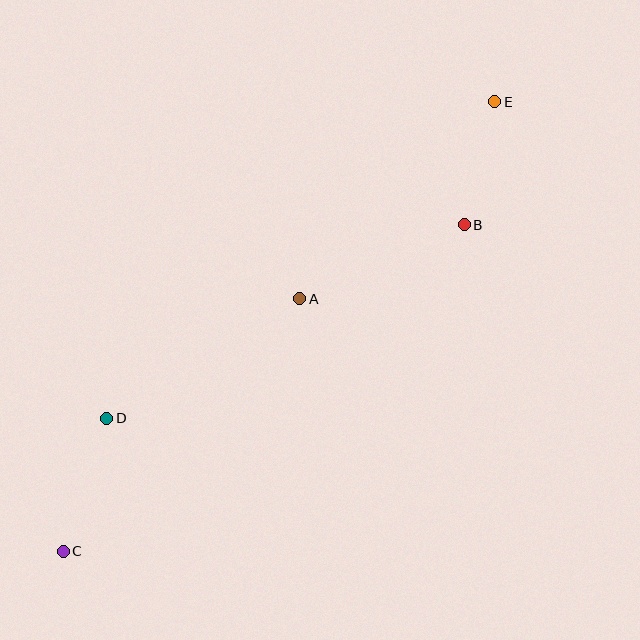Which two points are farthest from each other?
Points C and E are farthest from each other.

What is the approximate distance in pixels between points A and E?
The distance between A and E is approximately 277 pixels.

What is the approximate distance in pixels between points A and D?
The distance between A and D is approximately 227 pixels.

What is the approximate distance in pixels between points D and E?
The distance between D and E is approximately 501 pixels.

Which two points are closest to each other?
Points B and E are closest to each other.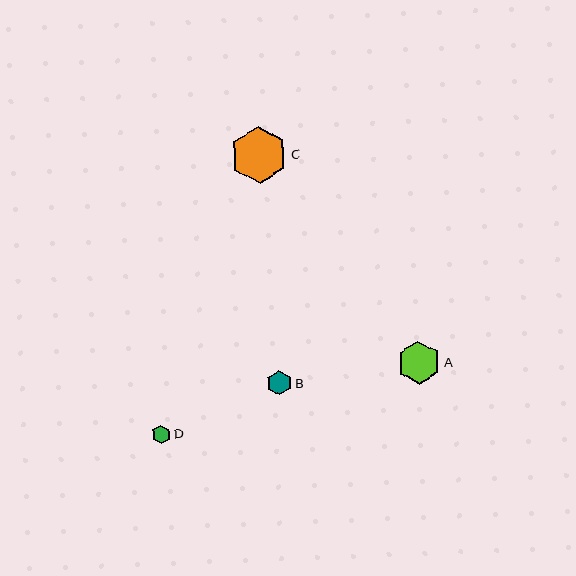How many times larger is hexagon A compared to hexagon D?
Hexagon A is approximately 2.3 times the size of hexagon D.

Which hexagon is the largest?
Hexagon C is the largest with a size of approximately 57 pixels.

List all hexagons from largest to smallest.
From largest to smallest: C, A, B, D.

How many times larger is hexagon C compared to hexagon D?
Hexagon C is approximately 3.1 times the size of hexagon D.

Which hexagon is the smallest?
Hexagon D is the smallest with a size of approximately 18 pixels.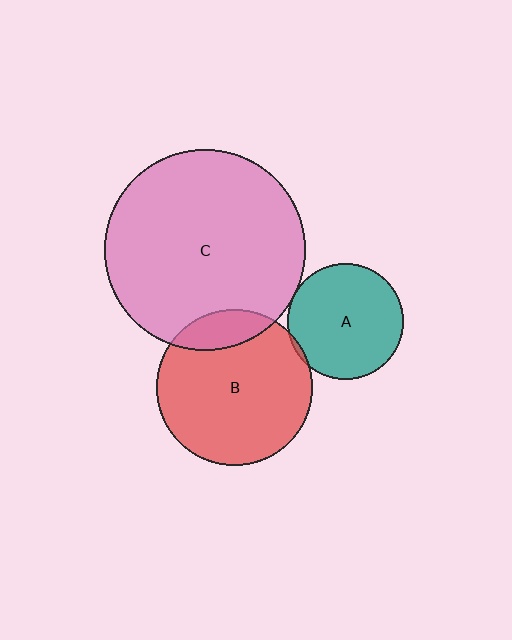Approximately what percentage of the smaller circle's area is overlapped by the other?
Approximately 5%.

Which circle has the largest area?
Circle C (pink).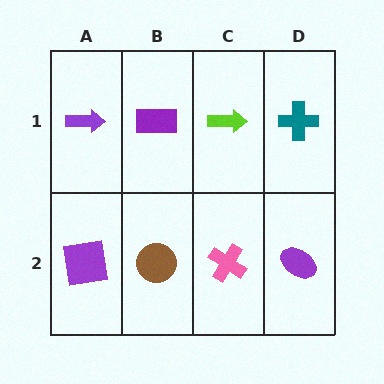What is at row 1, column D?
A teal cross.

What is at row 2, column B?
A brown circle.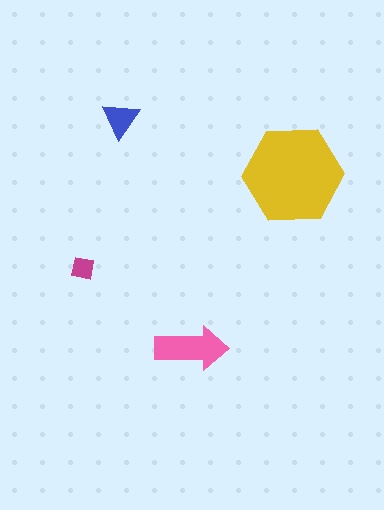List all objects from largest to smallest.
The yellow hexagon, the pink arrow, the blue triangle, the magenta square.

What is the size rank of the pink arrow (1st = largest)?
2nd.